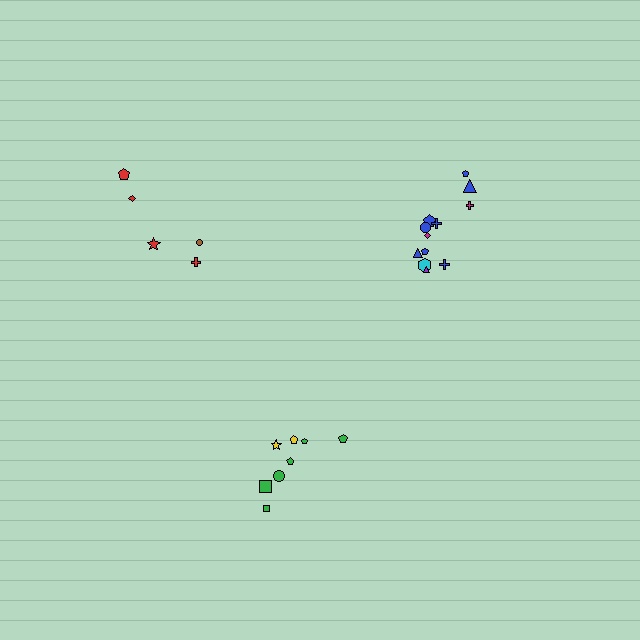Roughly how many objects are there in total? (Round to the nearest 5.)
Roughly 25 objects in total.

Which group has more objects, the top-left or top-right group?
The top-right group.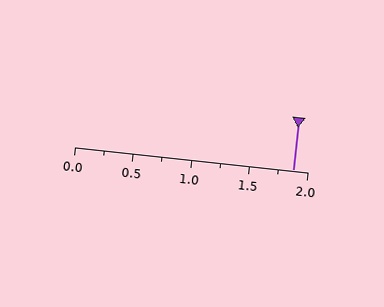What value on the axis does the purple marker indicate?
The marker indicates approximately 1.88.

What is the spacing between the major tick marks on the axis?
The major ticks are spaced 0.5 apart.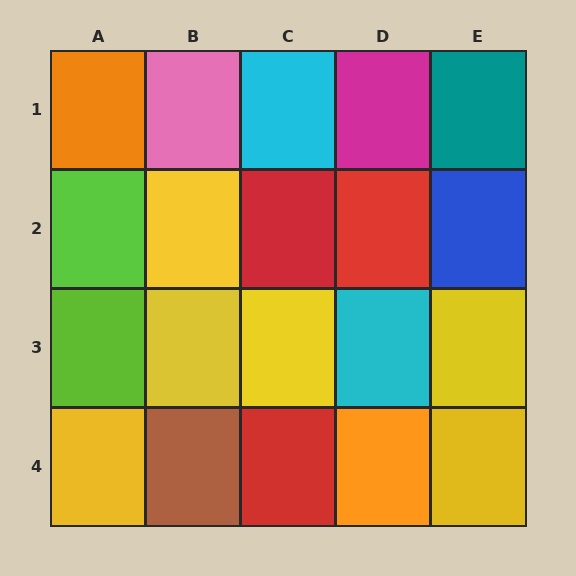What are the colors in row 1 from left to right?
Orange, pink, cyan, magenta, teal.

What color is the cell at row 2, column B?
Yellow.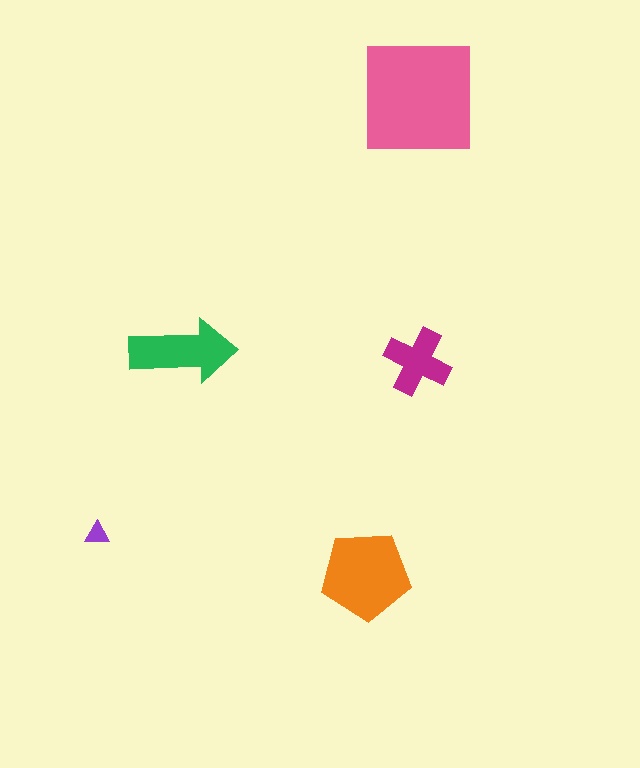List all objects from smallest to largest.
The purple triangle, the magenta cross, the green arrow, the orange pentagon, the pink square.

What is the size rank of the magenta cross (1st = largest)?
4th.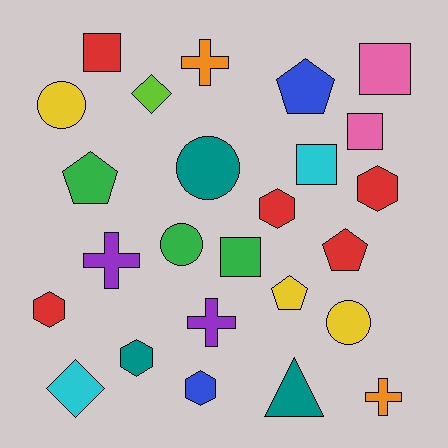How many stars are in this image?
There are no stars.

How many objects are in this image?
There are 25 objects.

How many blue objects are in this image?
There are 2 blue objects.